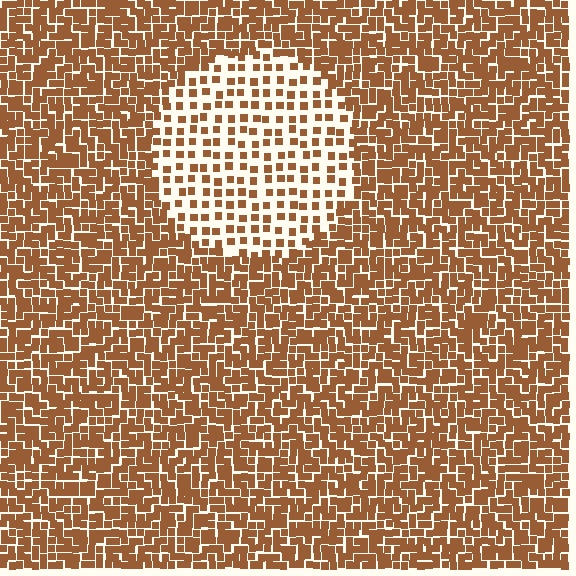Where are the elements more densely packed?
The elements are more densely packed outside the circle boundary.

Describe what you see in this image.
The image contains small brown elements arranged at two different densities. A circle-shaped region is visible where the elements are less densely packed than the surrounding area.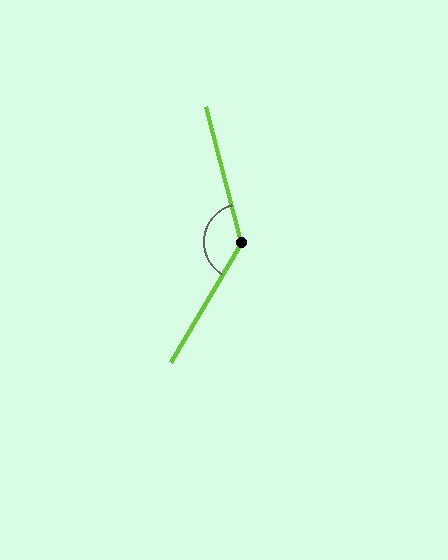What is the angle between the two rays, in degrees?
Approximately 134 degrees.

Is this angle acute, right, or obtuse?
It is obtuse.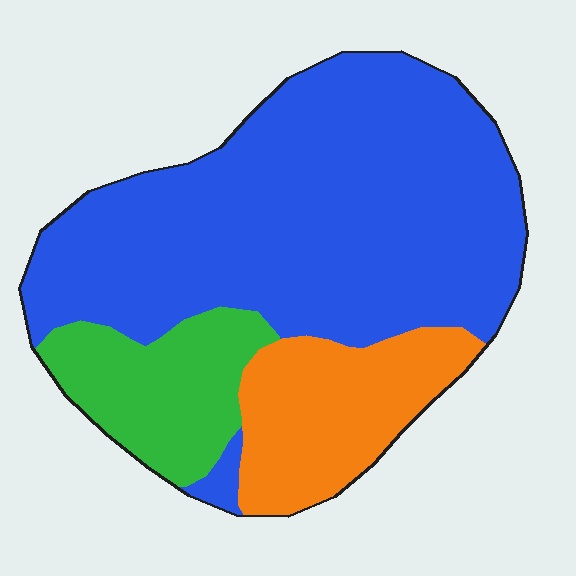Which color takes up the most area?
Blue, at roughly 65%.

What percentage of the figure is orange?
Orange takes up about one fifth (1/5) of the figure.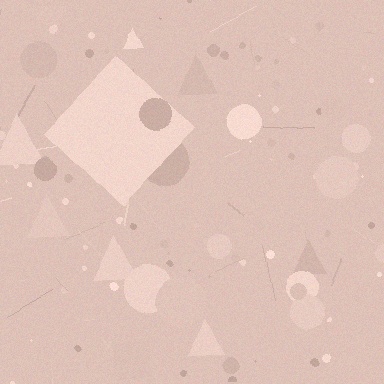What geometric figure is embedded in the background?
A diamond is embedded in the background.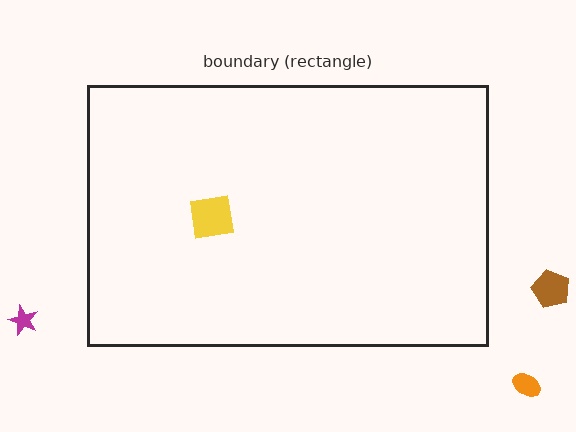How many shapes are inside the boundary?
1 inside, 3 outside.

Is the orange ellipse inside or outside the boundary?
Outside.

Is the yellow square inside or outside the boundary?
Inside.